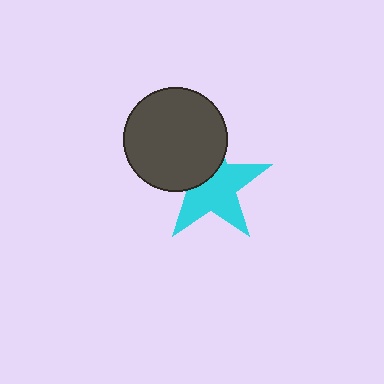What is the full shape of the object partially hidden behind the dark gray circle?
The partially hidden object is a cyan star.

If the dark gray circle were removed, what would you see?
You would see the complete cyan star.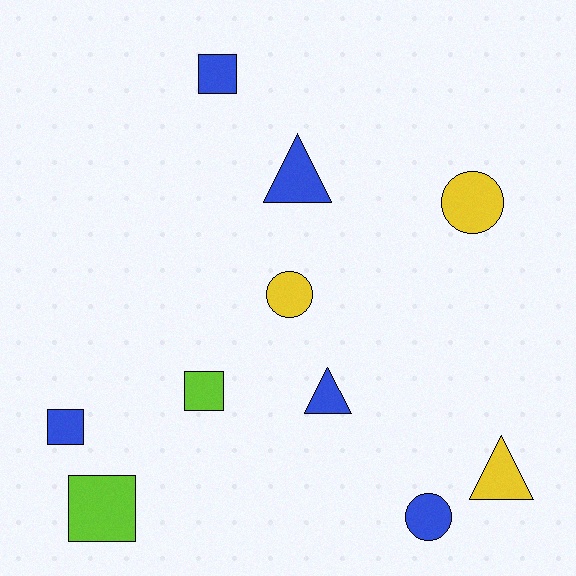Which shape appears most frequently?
Square, with 4 objects.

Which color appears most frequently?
Blue, with 5 objects.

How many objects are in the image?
There are 10 objects.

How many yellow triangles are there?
There is 1 yellow triangle.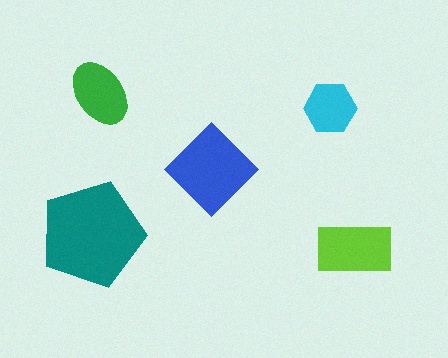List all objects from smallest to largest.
The cyan hexagon, the green ellipse, the lime rectangle, the blue diamond, the teal pentagon.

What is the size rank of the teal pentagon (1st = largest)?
1st.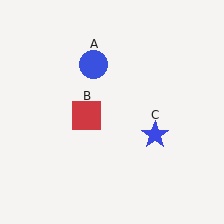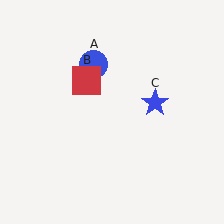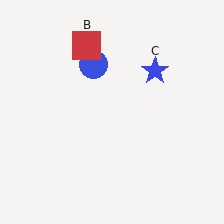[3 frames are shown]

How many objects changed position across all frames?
2 objects changed position: red square (object B), blue star (object C).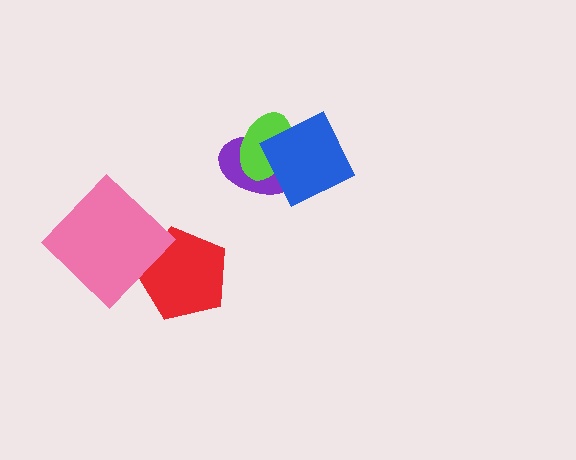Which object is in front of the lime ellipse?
The blue diamond is in front of the lime ellipse.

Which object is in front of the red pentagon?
The pink diamond is in front of the red pentagon.